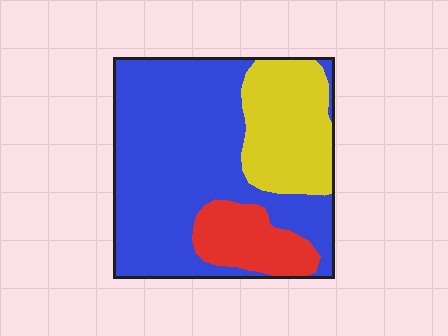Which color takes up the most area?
Blue, at roughly 60%.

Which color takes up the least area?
Red, at roughly 15%.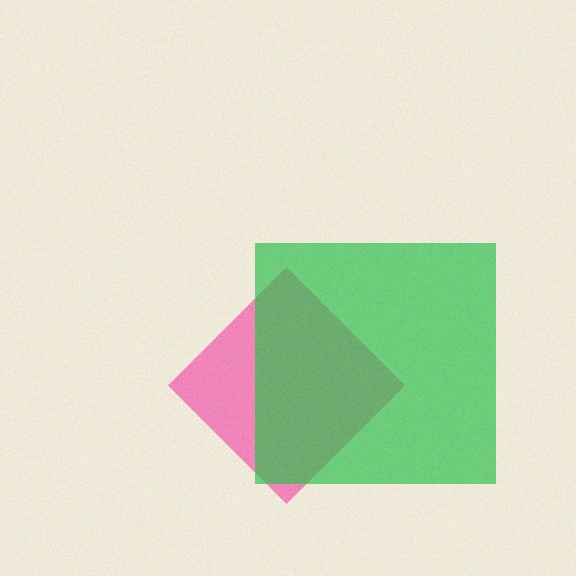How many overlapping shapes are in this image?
There are 2 overlapping shapes in the image.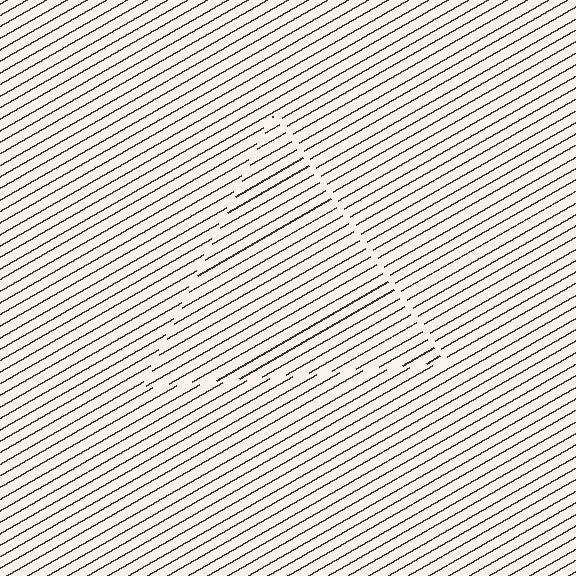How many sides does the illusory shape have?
3 sides — the line-ends trace a triangle.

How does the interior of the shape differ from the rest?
The interior of the shape contains the same grating, shifted by half a period — the contour is defined by the phase discontinuity where line-ends from the inner and outer gratings abut.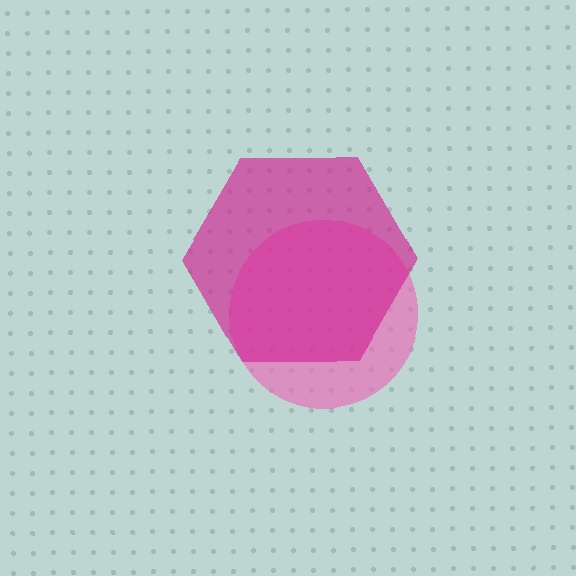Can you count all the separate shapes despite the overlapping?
Yes, there are 2 separate shapes.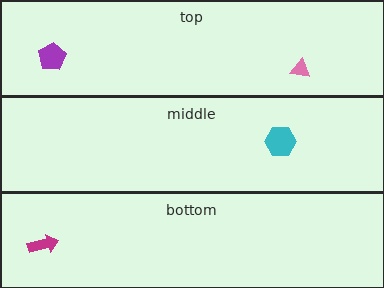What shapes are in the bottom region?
The magenta arrow.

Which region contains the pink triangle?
The top region.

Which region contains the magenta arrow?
The bottom region.